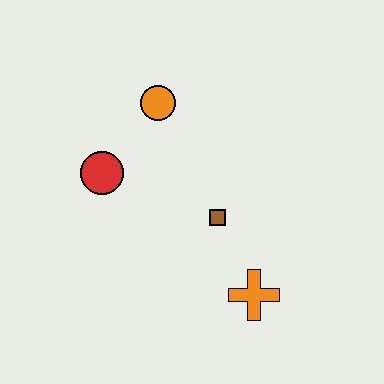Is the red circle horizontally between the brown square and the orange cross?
No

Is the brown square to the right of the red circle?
Yes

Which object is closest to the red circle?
The orange circle is closest to the red circle.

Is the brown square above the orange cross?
Yes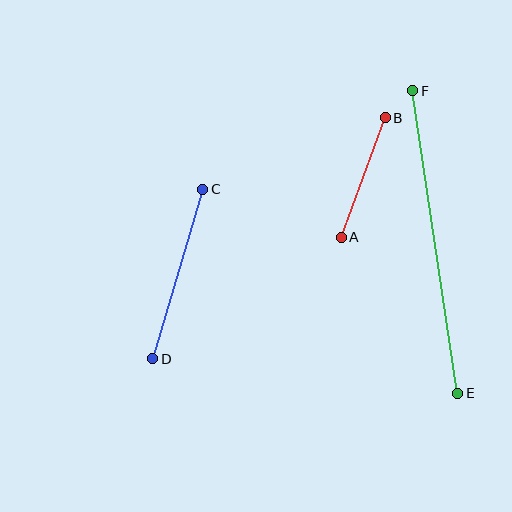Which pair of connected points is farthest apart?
Points E and F are farthest apart.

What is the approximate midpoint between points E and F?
The midpoint is at approximately (435, 242) pixels.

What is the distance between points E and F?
The distance is approximately 306 pixels.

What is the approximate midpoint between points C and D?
The midpoint is at approximately (178, 274) pixels.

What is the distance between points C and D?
The distance is approximately 177 pixels.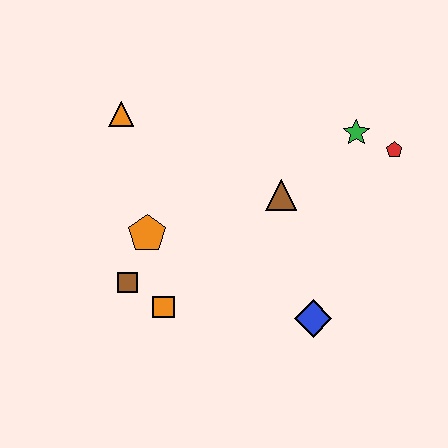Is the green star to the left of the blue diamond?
No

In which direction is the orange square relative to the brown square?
The orange square is to the right of the brown square.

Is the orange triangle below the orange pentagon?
No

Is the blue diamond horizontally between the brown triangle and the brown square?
No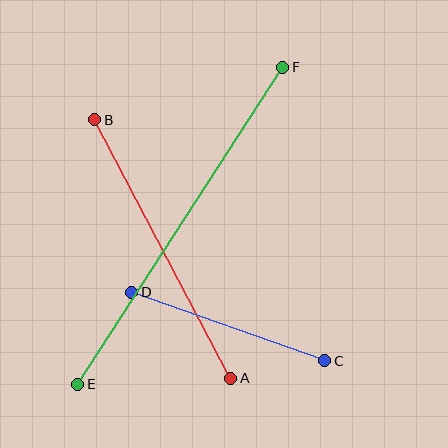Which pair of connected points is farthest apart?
Points E and F are farthest apart.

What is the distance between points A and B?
The distance is approximately 292 pixels.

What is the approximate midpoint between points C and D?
The midpoint is at approximately (228, 327) pixels.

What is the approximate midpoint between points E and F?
The midpoint is at approximately (180, 226) pixels.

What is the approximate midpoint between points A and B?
The midpoint is at approximately (163, 249) pixels.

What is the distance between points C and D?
The distance is approximately 205 pixels.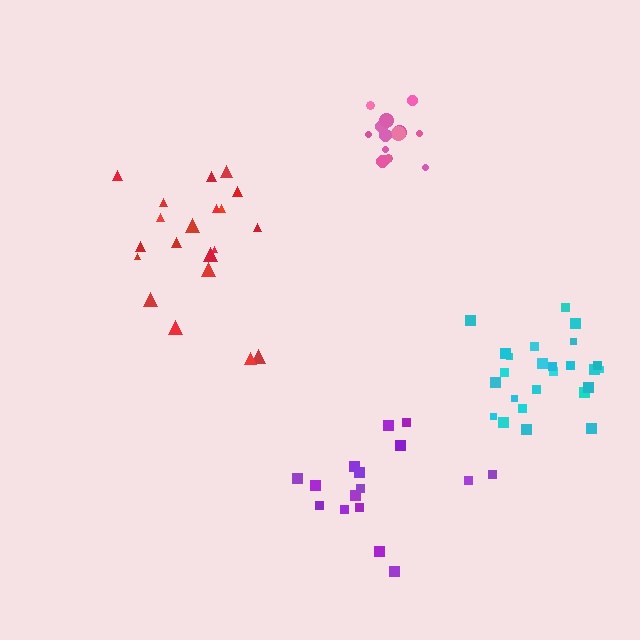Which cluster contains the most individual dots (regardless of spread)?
Cyan (26).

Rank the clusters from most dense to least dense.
pink, cyan, red, purple.